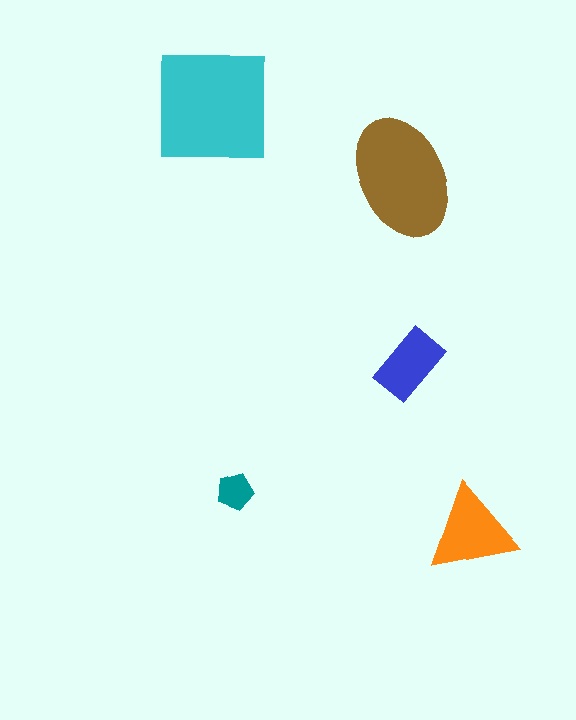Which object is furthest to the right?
The orange triangle is rightmost.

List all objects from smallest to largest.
The teal pentagon, the blue rectangle, the orange triangle, the brown ellipse, the cyan square.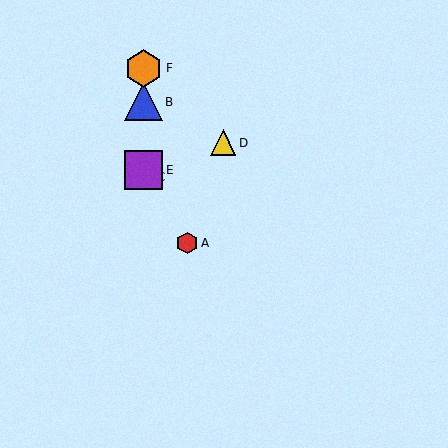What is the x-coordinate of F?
Object F is at x≈144.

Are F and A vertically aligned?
No, F is at x≈144 and A is at x≈187.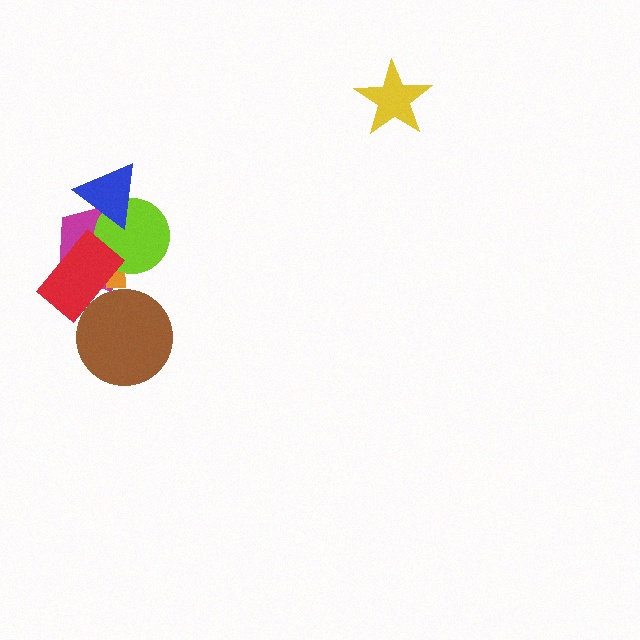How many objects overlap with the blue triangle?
3 objects overlap with the blue triangle.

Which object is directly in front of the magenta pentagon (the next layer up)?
The orange cross is directly in front of the magenta pentagon.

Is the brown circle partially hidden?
Yes, it is partially covered by another shape.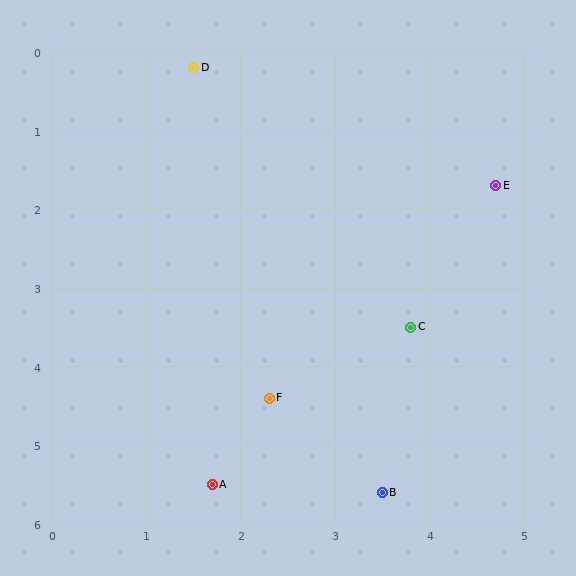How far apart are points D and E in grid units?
Points D and E are about 3.5 grid units apart.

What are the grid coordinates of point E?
Point E is at approximately (4.7, 1.7).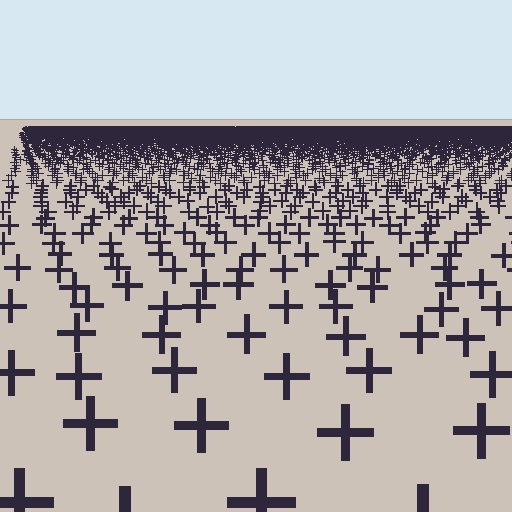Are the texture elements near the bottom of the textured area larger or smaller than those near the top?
Larger. Near the bottom, elements are closer to the viewer and appear at a bigger on-screen size.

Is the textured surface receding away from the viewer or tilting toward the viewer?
The surface is receding away from the viewer. Texture elements get smaller and denser toward the top.